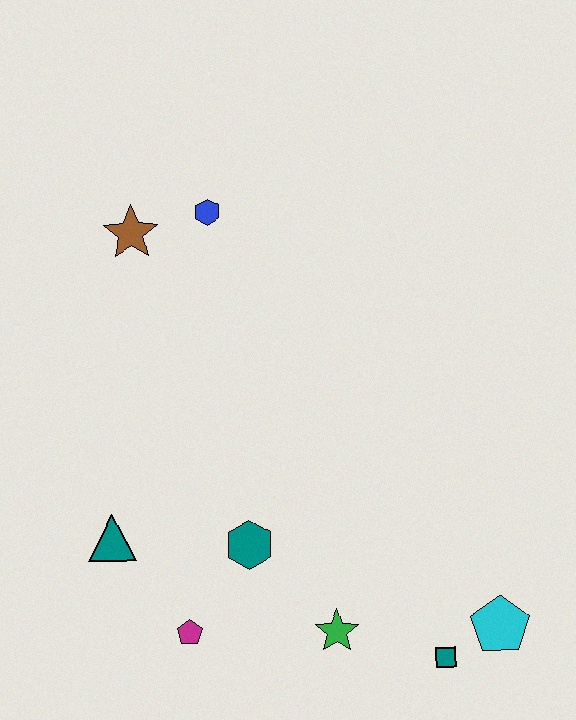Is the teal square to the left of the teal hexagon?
No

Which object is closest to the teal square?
The cyan pentagon is closest to the teal square.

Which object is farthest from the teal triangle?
The cyan pentagon is farthest from the teal triangle.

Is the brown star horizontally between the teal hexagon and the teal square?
No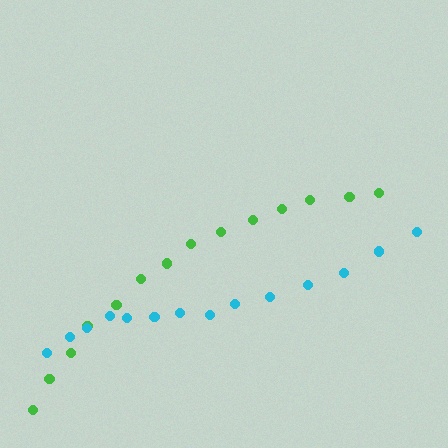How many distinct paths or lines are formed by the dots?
There are 2 distinct paths.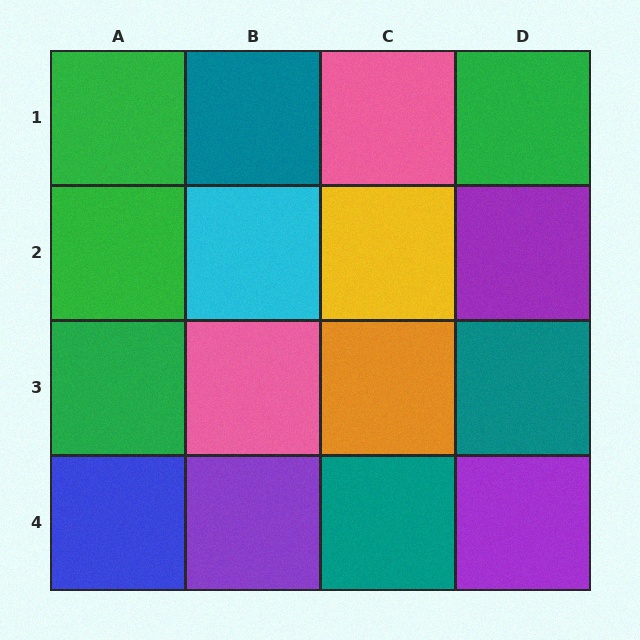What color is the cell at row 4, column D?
Purple.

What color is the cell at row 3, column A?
Green.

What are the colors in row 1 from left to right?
Green, teal, pink, green.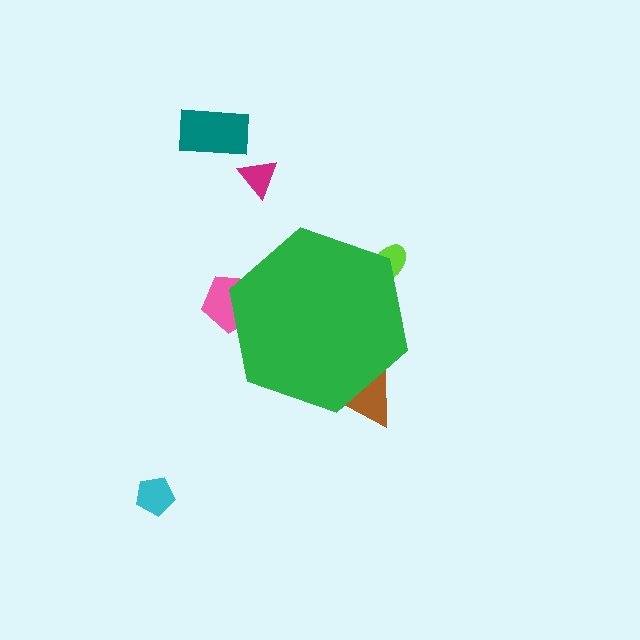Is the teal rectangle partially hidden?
No, the teal rectangle is fully visible.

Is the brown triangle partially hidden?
Yes, the brown triangle is partially hidden behind the green hexagon.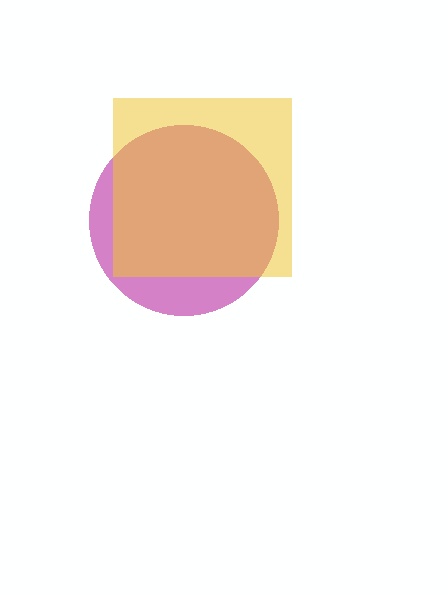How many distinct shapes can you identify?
There are 2 distinct shapes: a magenta circle, a yellow square.